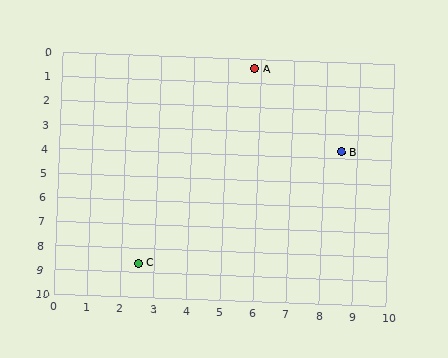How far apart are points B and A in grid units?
Points B and A are about 4.3 grid units apart.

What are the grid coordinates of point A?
Point A is at approximately (5.8, 0.4).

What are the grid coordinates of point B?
Point B is at approximately (8.5, 3.7).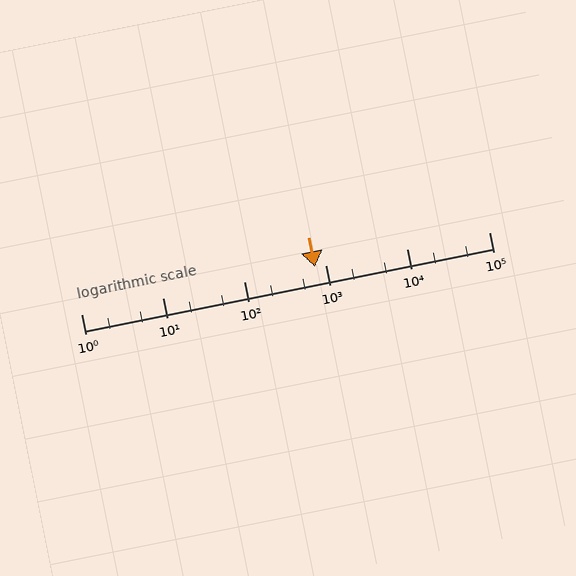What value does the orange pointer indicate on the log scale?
The pointer indicates approximately 740.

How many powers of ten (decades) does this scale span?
The scale spans 5 decades, from 1 to 100000.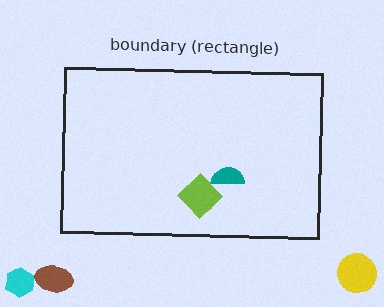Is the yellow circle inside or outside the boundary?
Outside.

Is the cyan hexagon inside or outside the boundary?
Outside.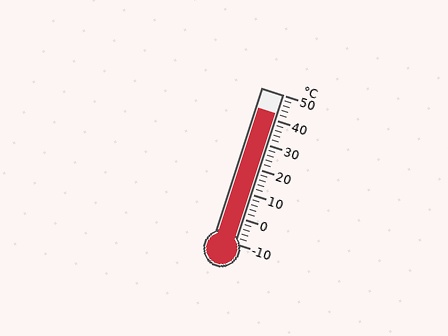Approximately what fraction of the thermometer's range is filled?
The thermometer is filled to approximately 85% of its range.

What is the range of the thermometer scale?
The thermometer scale ranges from -10°C to 50°C.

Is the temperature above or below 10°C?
The temperature is above 10°C.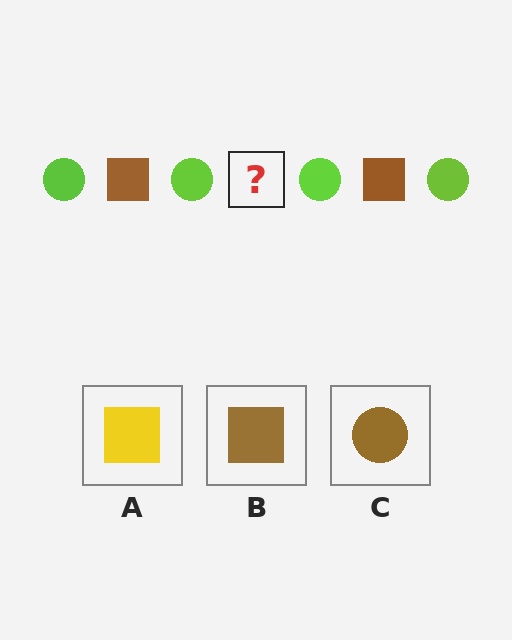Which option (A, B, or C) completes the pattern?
B.